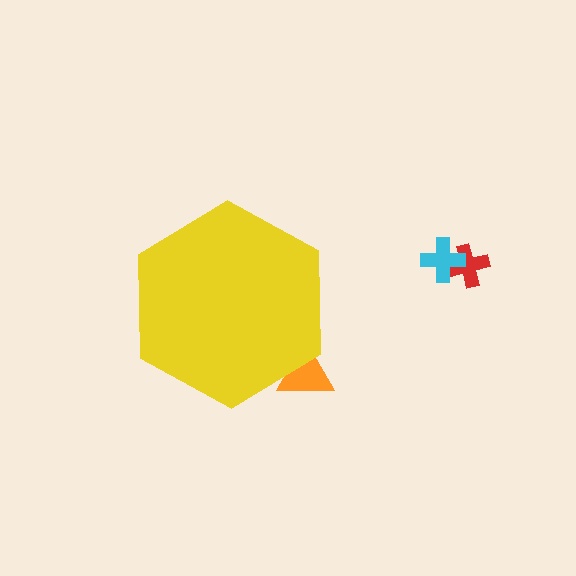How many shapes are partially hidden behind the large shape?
1 shape is partially hidden.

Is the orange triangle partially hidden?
Yes, the orange triangle is partially hidden behind the yellow hexagon.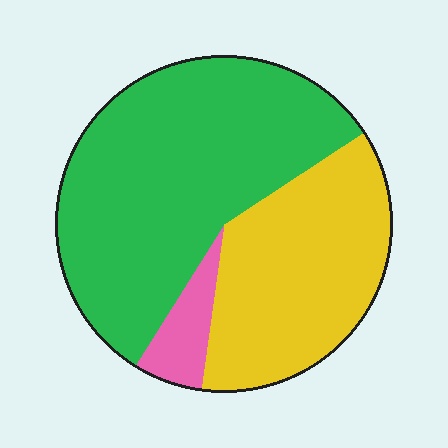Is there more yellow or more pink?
Yellow.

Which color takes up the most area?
Green, at roughly 55%.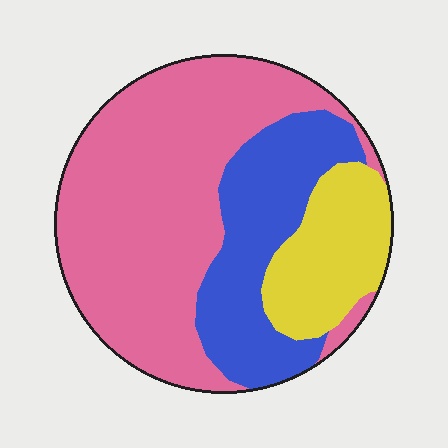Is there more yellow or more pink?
Pink.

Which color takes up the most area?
Pink, at roughly 55%.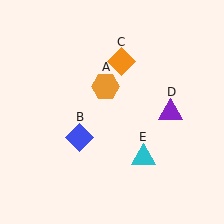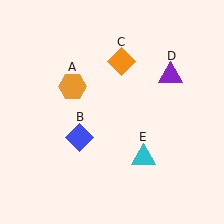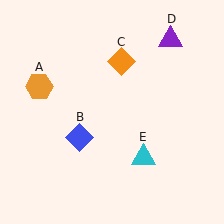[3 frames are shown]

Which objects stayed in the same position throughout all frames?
Blue diamond (object B) and orange diamond (object C) and cyan triangle (object E) remained stationary.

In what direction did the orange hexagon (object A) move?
The orange hexagon (object A) moved left.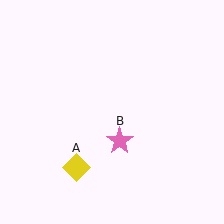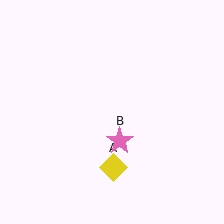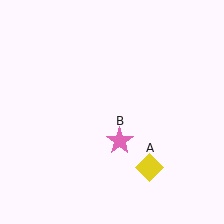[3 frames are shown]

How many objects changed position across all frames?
1 object changed position: yellow diamond (object A).